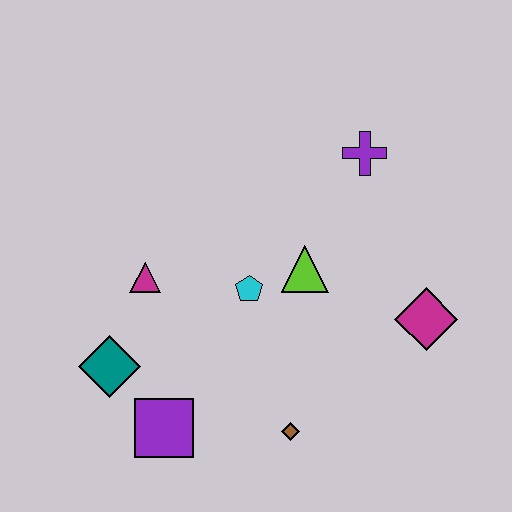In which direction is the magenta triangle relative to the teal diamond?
The magenta triangle is above the teal diamond.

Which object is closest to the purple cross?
The lime triangle is closest to the purple cross.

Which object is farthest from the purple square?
The purple cross is farthest from the purple square.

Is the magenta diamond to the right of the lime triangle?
Yes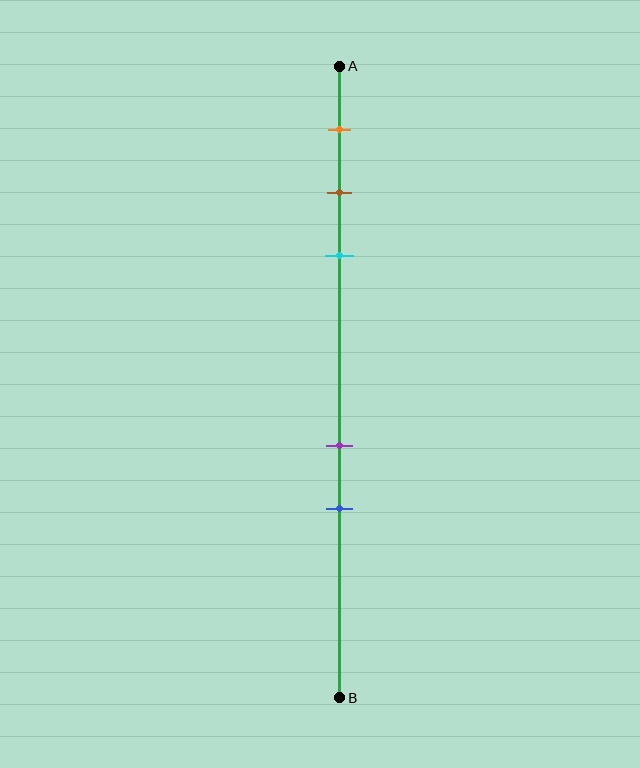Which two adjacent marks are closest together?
The brown and cyan marks are the closest adjacent pair.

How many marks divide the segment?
There are 5 marks dividing the segment.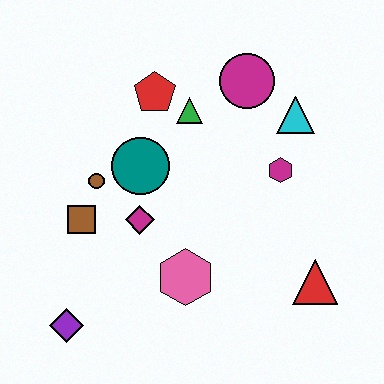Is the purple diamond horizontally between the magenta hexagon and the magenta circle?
No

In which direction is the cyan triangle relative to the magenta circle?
The cyan triangle is to the right of the magenta circle.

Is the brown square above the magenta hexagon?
No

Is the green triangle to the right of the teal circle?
Yes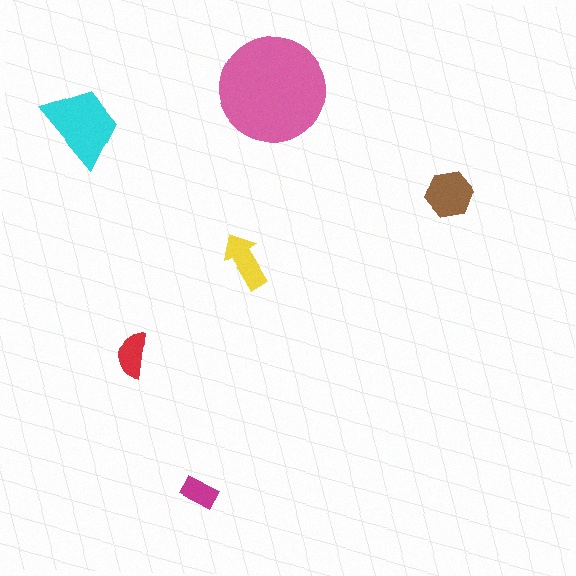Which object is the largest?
The pink circle.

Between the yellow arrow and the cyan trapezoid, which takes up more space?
The cyan trapezoid.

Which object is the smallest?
The magenta rectangle.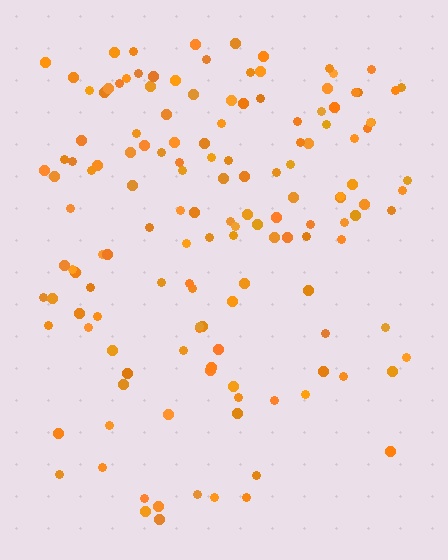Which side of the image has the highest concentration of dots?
The top.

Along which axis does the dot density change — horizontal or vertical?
Vertical.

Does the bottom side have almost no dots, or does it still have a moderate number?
Still a moderate number, just noticeably fewer than the top.